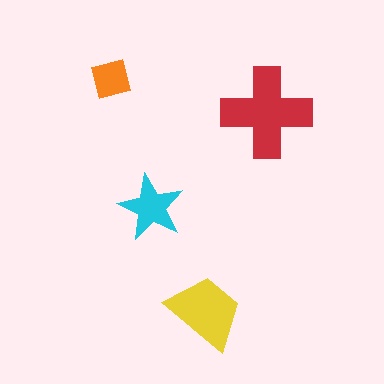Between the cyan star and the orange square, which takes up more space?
The cyan star.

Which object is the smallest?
The orange square.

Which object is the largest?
The red cross.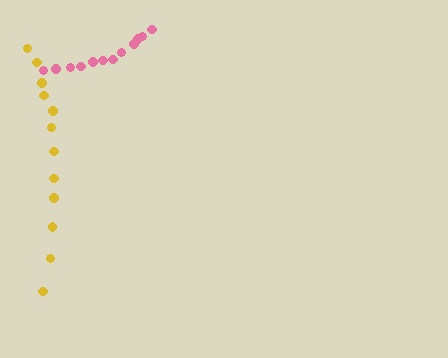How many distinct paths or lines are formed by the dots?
There are 2 distinct paths.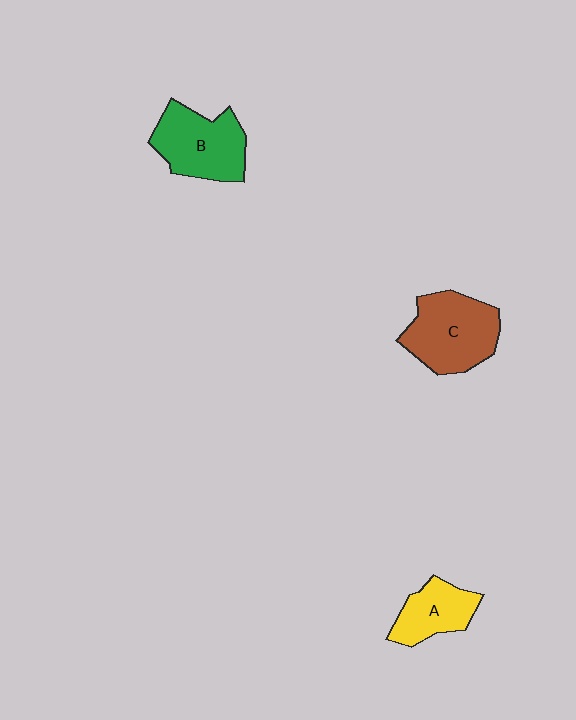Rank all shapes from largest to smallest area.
From largest to smallest: C (brown), B (green), A (yellow).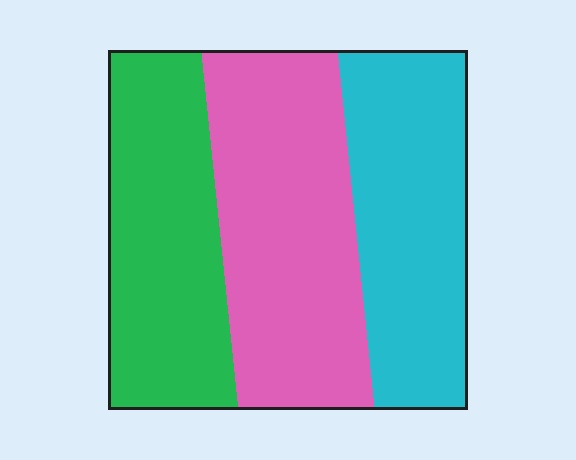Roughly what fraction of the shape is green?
Green takes up about one third (1/3) of the shape.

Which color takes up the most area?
Pink, at roughly 40%.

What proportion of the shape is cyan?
Cyan takes up about one third (1/3) of the shape.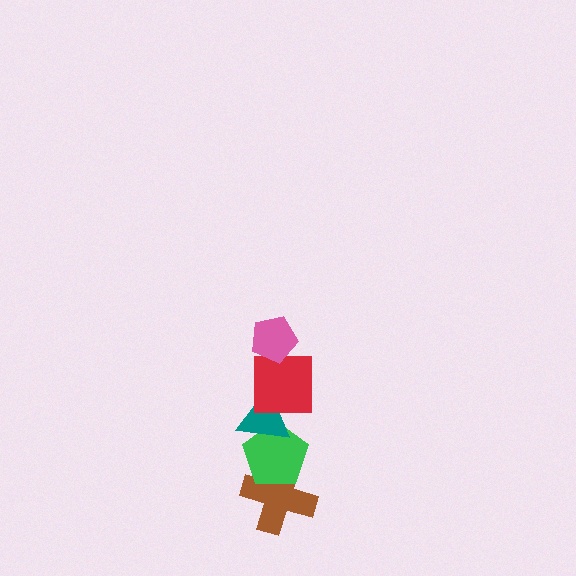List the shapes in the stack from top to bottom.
From top to bottom: the pink pentagon, the red square, the teal triangle, the green pentagon, the brown cross.